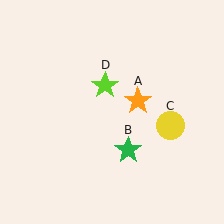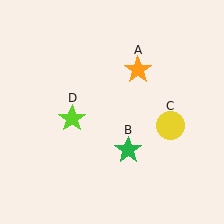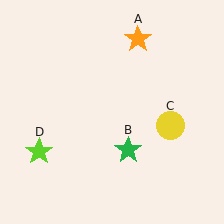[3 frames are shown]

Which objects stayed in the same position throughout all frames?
Green star (object B) and yellow circle (object C) remained stationary.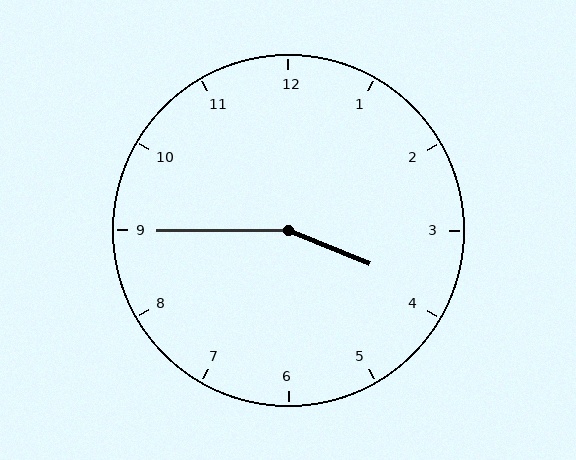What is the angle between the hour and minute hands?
Approximately 158 degrees.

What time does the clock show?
3:45.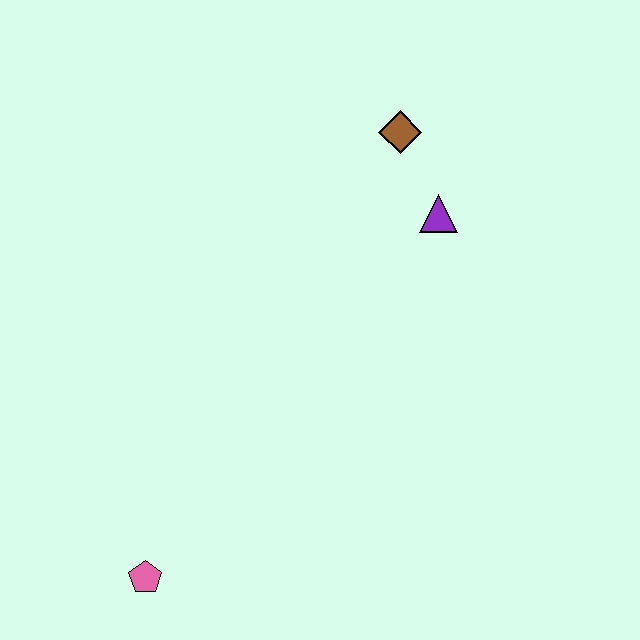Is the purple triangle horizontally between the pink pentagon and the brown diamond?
No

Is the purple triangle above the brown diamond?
No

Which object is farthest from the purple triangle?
The pink pentagon is farthest from the purple triangle.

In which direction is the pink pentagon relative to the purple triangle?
The pink pentagon is below the purple triangle.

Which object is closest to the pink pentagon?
The purple triangle is closest to the pink pentagon.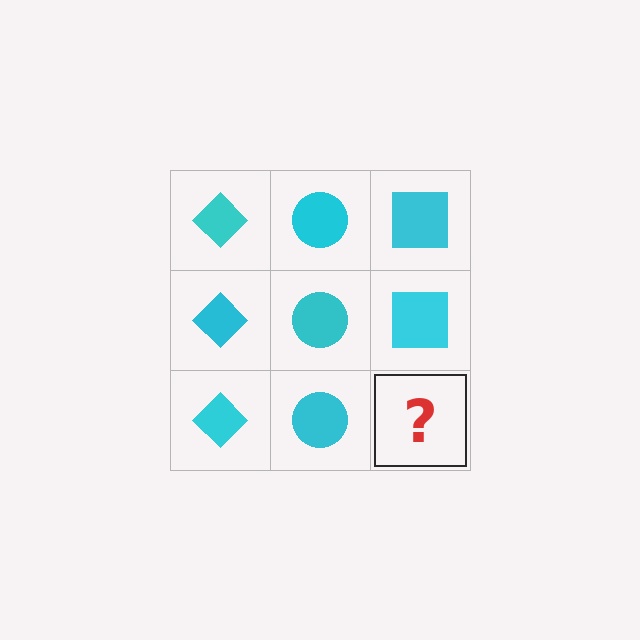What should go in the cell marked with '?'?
The missing cell should contain a cyan square.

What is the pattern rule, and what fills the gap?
The rule is that each column has a consistent shape. The gap should be filled with a cyan square.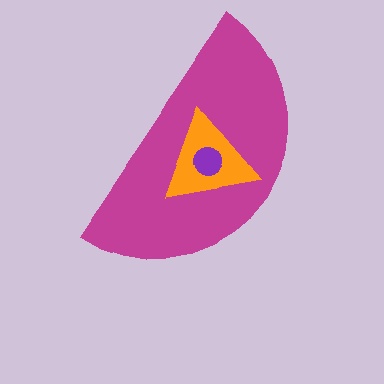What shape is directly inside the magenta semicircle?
The orange triangle.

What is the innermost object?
The purple circle.